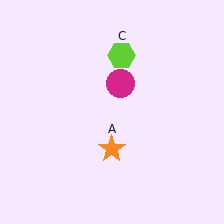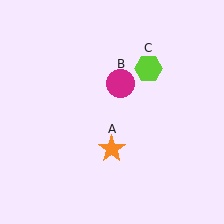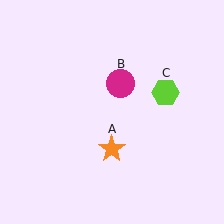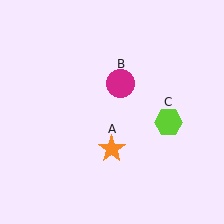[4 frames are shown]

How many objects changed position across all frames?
1 object changed position: lime hexagon (object C).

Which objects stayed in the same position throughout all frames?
Orange star (object A) and magenta circle (object B) remained stationary.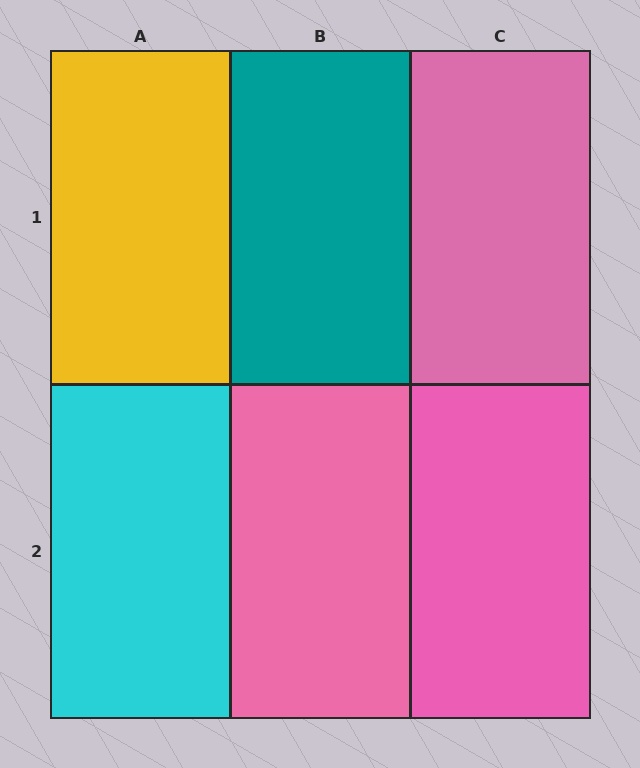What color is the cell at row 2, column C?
Pink.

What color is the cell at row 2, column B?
Pink.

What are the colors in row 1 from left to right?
Yellow, teal, pink.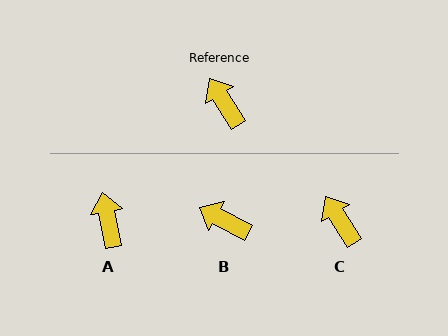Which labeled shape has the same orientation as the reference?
C.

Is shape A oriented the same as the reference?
No, it is off by about 21 degrees.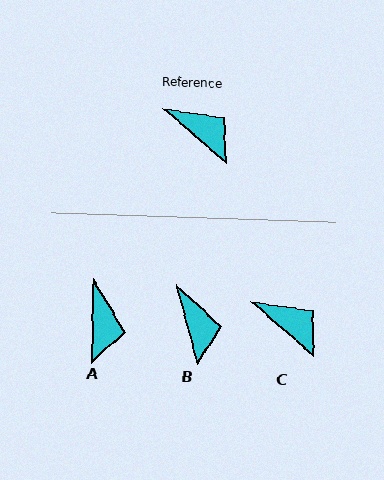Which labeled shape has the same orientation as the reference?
C.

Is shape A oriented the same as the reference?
No, it is off by about 50 degrees.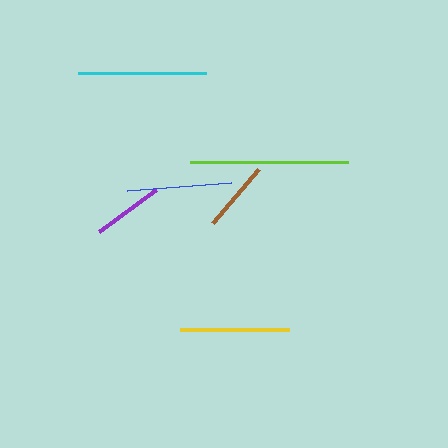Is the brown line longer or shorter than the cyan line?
The cyan line is longer than the brown line.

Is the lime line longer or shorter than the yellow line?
The lime line is longer than the yellow line.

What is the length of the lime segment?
The lime segment is approximately 158 pixels long.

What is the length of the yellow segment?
The yellow segment is approximately 108 pixels long.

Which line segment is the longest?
The lime line is the longest at approximately 158 pixels.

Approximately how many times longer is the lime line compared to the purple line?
The lime line is approximately 2.3 times the length of the purple line.